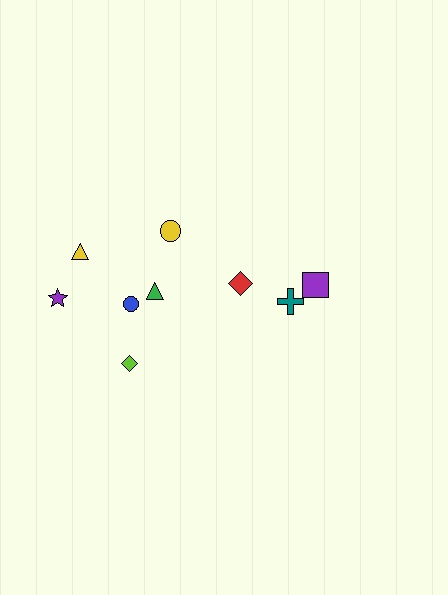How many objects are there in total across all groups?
There are 9 objects.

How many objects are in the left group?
There are 6 objects.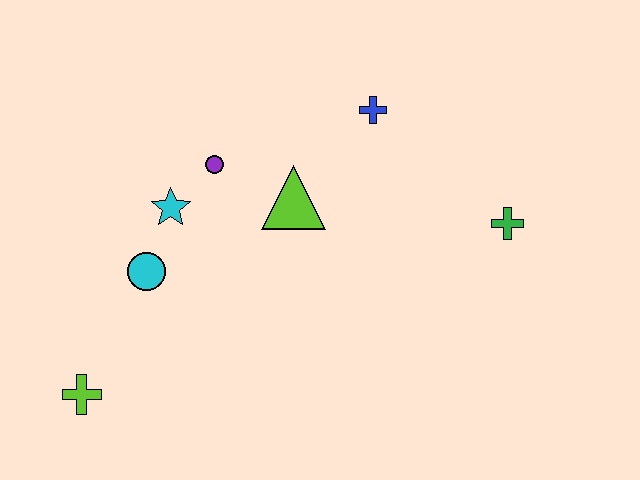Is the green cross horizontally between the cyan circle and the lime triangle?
No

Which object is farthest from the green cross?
The lime cross is farthest from the green cross.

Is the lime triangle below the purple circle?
Yes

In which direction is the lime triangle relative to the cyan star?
The lime triangle is to the right of the cyan star.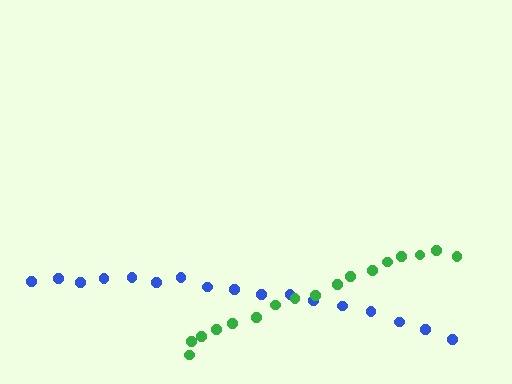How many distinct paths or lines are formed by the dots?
There are 2 distinct paths.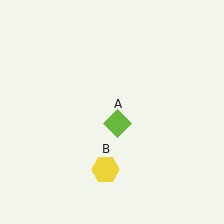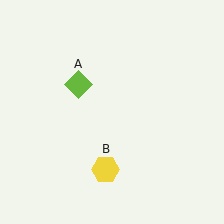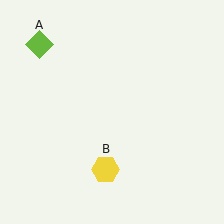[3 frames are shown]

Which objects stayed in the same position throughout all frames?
Yellow hexagon (object B) remained stationary.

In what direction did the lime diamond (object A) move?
The lime diamond (object A) moved up and to the left.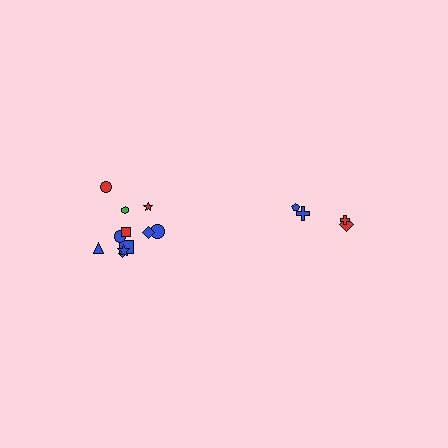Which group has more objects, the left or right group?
The left group.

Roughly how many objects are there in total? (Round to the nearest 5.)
Roughly 15 objects in total.